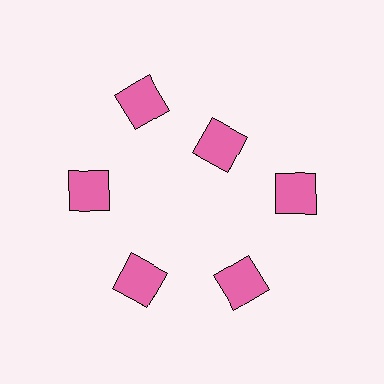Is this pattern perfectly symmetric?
No. The 6 pink squares are arranged in a ring, but one element near the 1 o'clock position is pulled inward toward the center, breaking the 6-fold rotational symmetry.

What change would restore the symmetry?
The symmetry would be restored by moving it outward, back onto the ring so that all 6 squares sit at equal angles and equal distance from the center.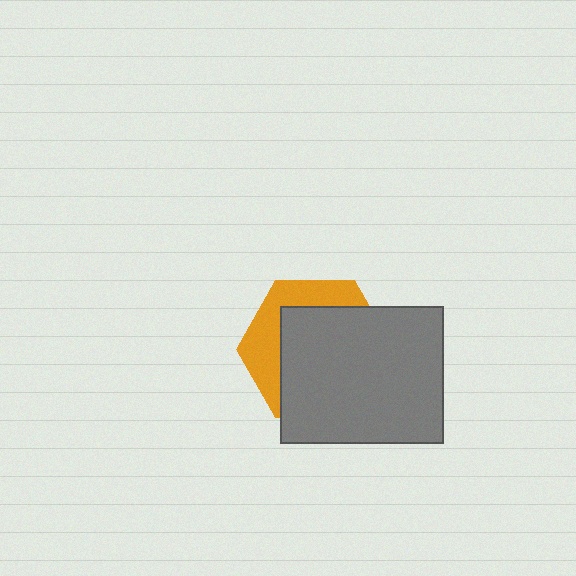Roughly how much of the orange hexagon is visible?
A small part of it is visible (roughly 33%).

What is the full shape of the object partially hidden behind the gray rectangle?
The partially hidden object is an orange hexagon.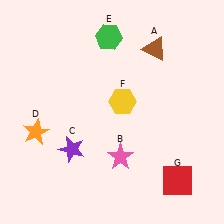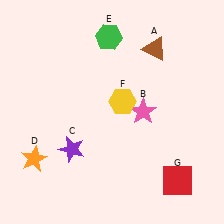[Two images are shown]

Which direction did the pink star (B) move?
The pink star (B) moved up.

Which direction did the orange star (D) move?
The orange star (D) moved down.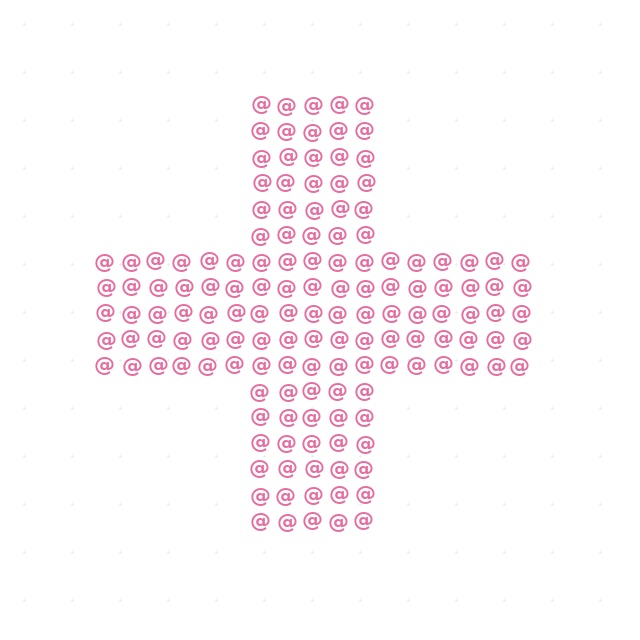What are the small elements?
The small elements are at signs.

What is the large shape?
The large shape is a cross.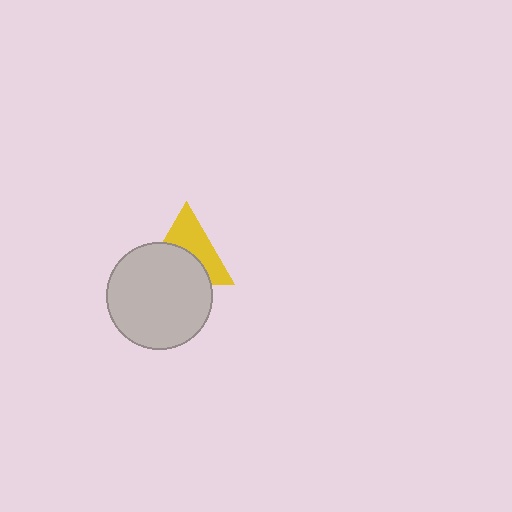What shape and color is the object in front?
The object in front is a light gray circle.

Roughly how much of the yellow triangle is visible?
About half of it is visible (roughly 49%).